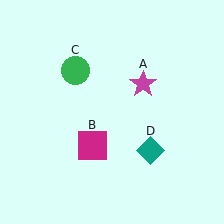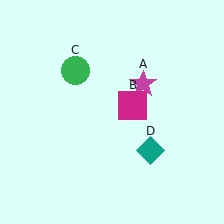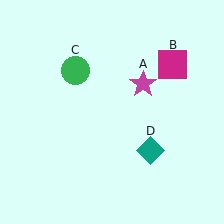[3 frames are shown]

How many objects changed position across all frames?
1 object changed position: magenta square (object B).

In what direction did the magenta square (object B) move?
The magenta square (object B) moved up and to the right.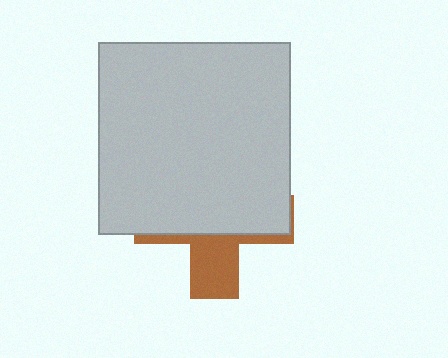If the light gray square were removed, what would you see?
You would see the complete brown cross.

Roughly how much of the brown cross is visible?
A small part of it is visible (roughly 31%).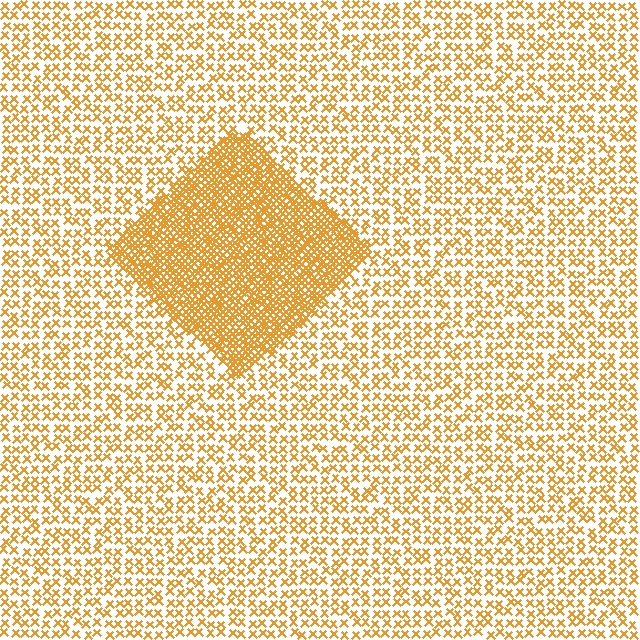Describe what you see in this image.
The image contains small orange elements arranged at two different densities. A diamond-shaped region is visible where the elements are more densely packed than the surrounding area.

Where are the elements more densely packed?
The elements are more densely packed inside the diamond boundary.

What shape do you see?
I see a diamond.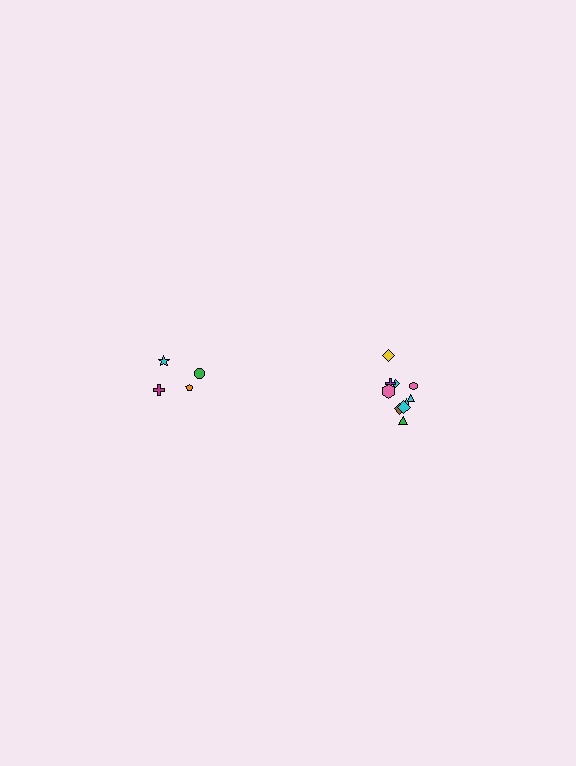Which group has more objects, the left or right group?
The right group.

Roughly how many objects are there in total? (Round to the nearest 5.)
Roughly 15 objects in total.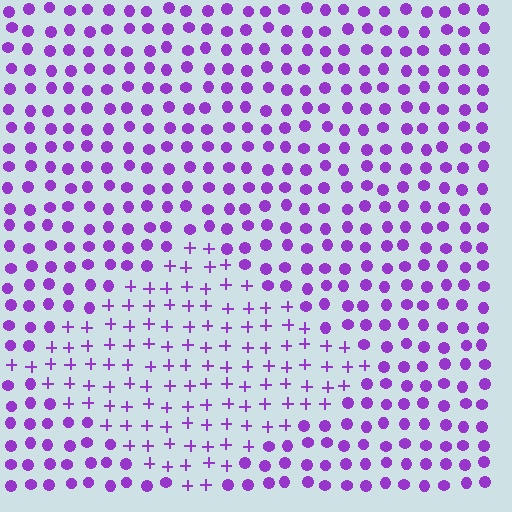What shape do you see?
I see a diamond.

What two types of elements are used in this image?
The image uses plus signs inside the diamond region and circles outside it.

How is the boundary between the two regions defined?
The boundary is defined by a change in element shape: plus signs inside vs. circles outside. All elements share the same color and spacing.